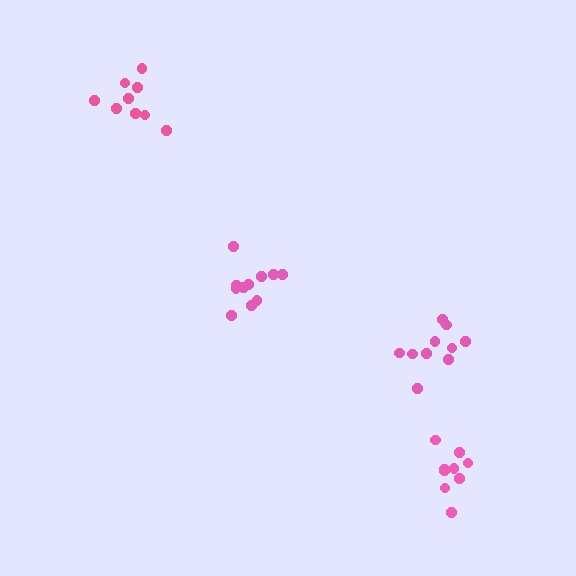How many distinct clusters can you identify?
There are 4 distinct clusters.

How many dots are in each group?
Group 1: 9 dots, Group 2: 11 dots, Group 3: 9 dots, Group 4: 10 dots (39 total).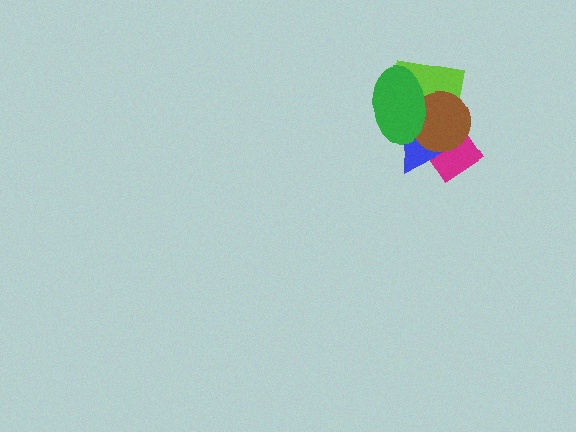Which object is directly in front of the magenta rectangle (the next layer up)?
The blue triangle is directly in front of the magenta rectangle.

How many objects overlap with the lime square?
4 objects overlap with the lime square.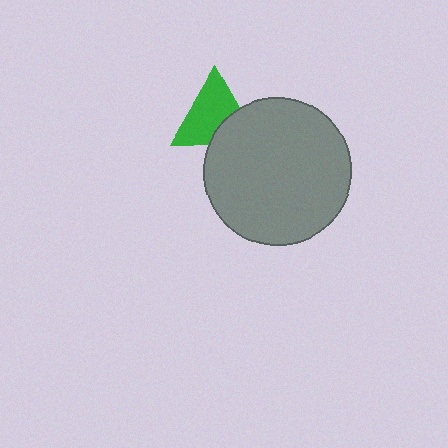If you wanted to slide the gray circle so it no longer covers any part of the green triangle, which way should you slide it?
Slide it toward the lower-right — that is the most direct way to separate the two shapes.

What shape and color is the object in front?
The object in front is a gray circle.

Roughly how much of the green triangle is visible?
Most of it is visible (roughly 69%).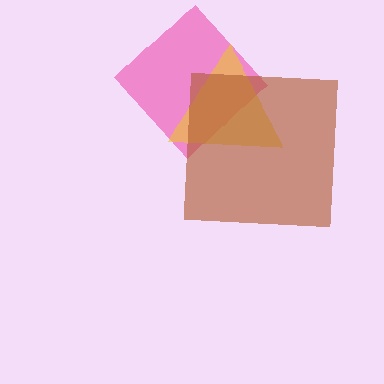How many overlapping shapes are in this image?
There are 3 overlapping shapes in the image.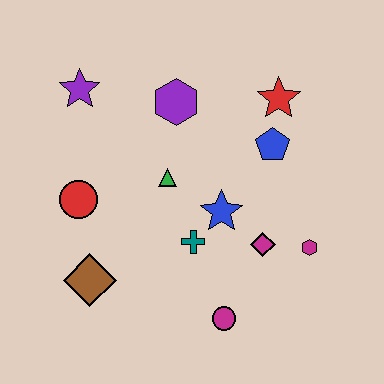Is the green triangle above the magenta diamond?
Yes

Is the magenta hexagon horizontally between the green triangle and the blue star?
No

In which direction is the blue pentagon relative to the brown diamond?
The blue pentagon is to the right of the brown diamond.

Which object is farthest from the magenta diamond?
The purple star is farthest from the magenta diamond.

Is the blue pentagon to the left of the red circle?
No